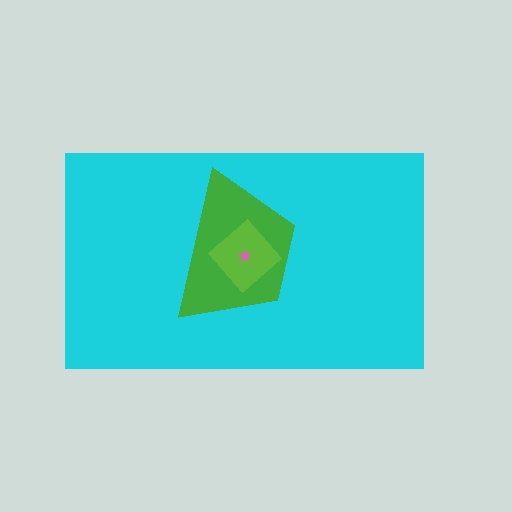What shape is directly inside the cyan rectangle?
The green trapezoid.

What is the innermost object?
The pink star.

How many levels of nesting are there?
4.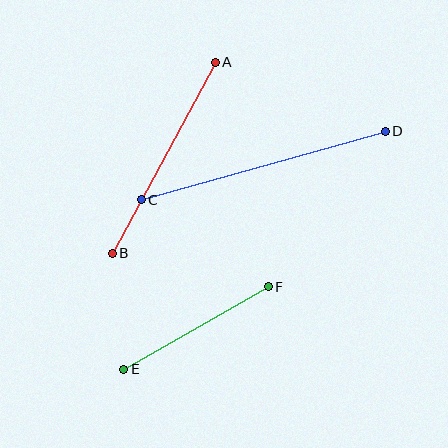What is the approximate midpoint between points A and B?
The midpoint is at approximately (164, 158) pixels.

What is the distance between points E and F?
The distance is approximately 166 pixels.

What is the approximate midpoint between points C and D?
The midpoint is at approximately (263, 166) pixels.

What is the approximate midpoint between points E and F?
The midpoint is at approximately (196, 328) pixels.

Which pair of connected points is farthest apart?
Points C and D are farthest apart.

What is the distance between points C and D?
The distance is approximately 253 pixels.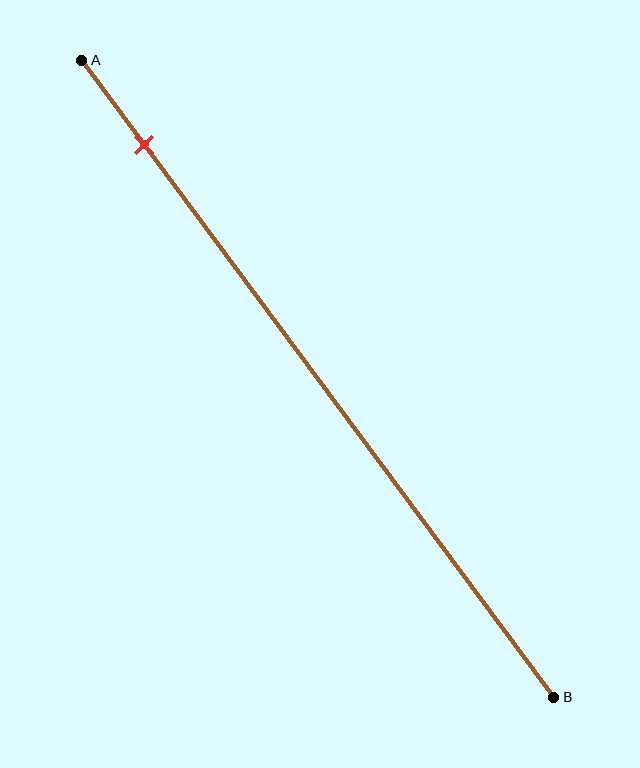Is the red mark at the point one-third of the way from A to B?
No, the mark is at about 15% from A, not at the 33% one-third point.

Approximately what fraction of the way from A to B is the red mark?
The red mark is approximately 15% of the way from A to B.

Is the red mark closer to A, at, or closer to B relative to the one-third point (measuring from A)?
The red mark is closer to point A than the one-third point of segment AB.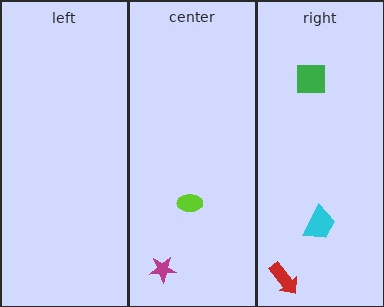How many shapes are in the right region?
3.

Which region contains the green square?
The right region.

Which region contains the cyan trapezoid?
The right region.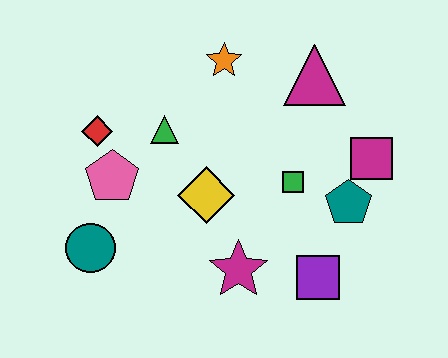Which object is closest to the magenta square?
The teal pentagon is closest to the magenta square.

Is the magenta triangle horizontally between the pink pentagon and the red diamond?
No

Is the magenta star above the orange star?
No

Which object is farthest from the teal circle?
The magenta square is farthest from the teal circle.